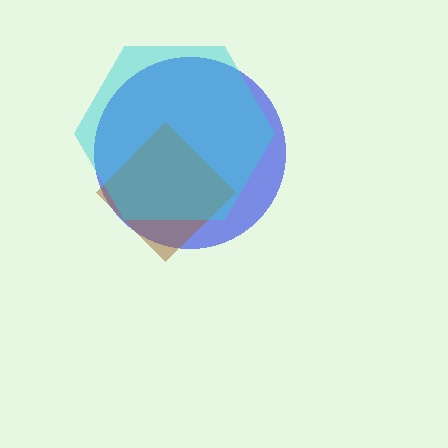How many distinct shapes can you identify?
There are 3 distinct shapes: a blue circle, a brown diamond, a cyan hexagon.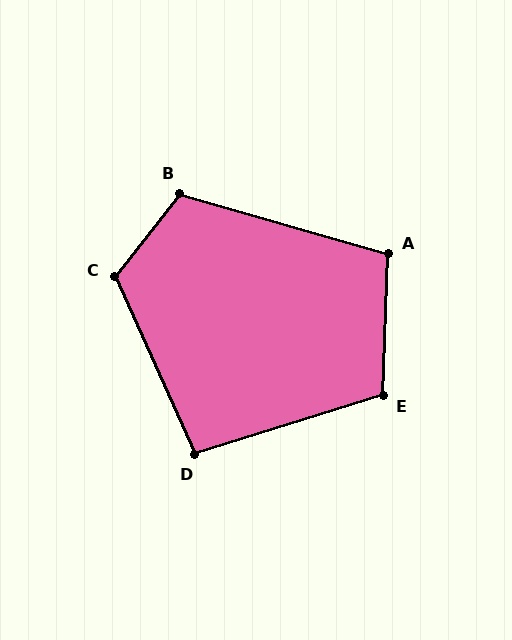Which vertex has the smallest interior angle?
D, at approximately 97 degrees.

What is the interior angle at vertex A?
Approximately 104 degrees (obtuse).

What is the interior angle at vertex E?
Approximately 110 degrees (obtuse).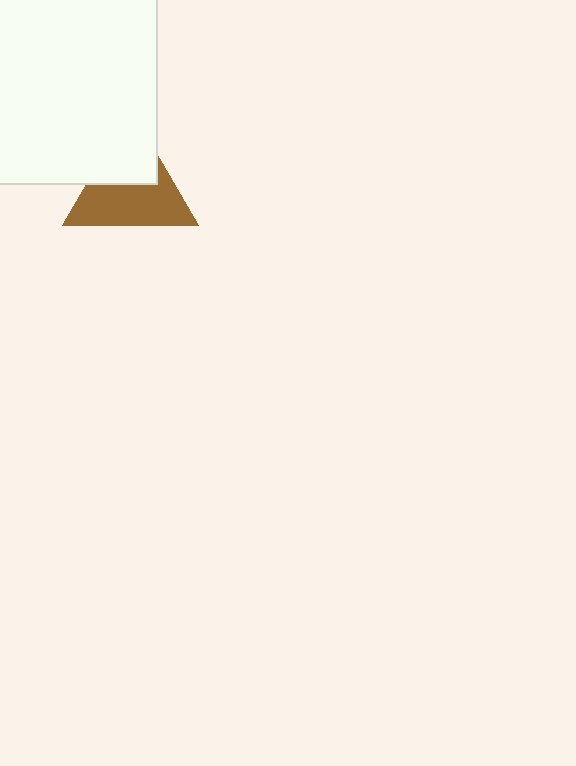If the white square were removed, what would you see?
You would see the complete brown triangle.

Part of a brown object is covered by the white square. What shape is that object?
It is a triangle.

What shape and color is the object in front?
The object in front is a white square.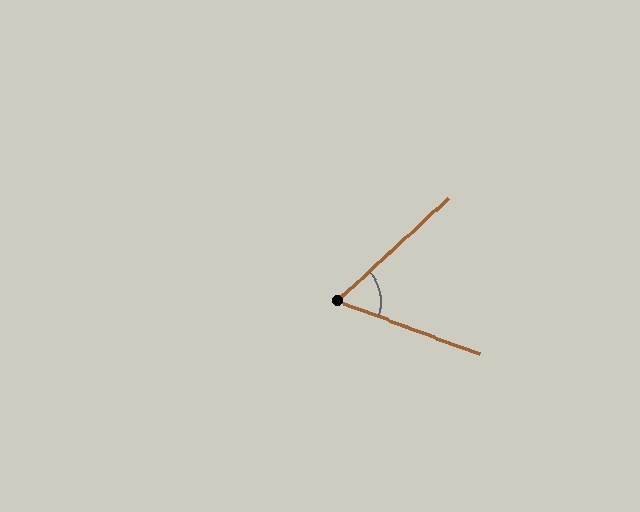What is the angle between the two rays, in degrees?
Approximately 63 degrees.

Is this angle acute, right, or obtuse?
It is acute.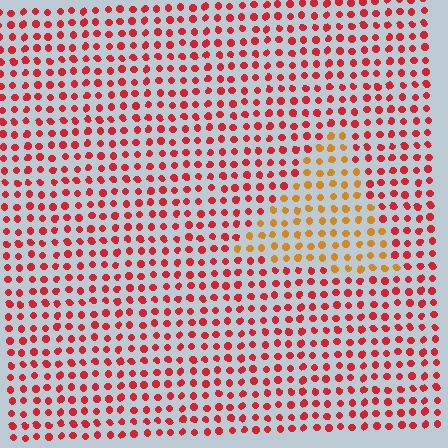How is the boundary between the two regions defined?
The boundary is defined purely by a slight shift in hue (about 40 degrees). Spacing, size, and orientation are identical on both sides.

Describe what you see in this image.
The image is filled with small red elements in a uniform arrangement. A triangle-shaped region is visible where the elements are tinted to a slightly different hue, forming a subtle color boundary.